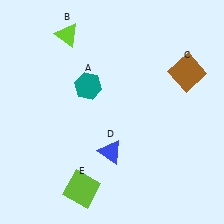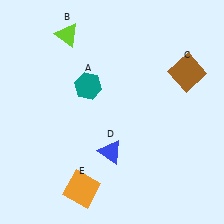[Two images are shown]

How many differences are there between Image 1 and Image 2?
There is 1 difference between the two images.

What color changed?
The square (E) changed from lime in Image 1 to orange in Image 2.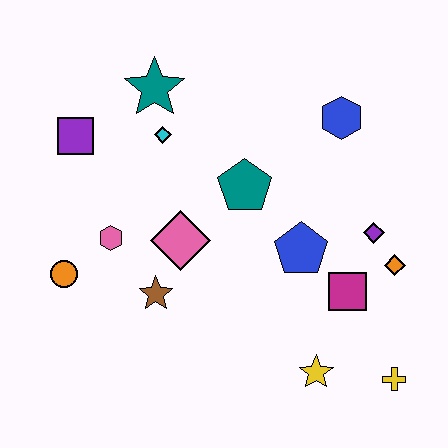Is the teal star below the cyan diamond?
No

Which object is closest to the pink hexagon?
The orange circle is closest to the pink hexagon.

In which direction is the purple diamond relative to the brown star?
The purple diamond is to the right of the brown star.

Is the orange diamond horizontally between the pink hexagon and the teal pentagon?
No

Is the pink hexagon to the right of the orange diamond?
No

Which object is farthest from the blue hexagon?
The orange circle is farthest from the blue hexagon.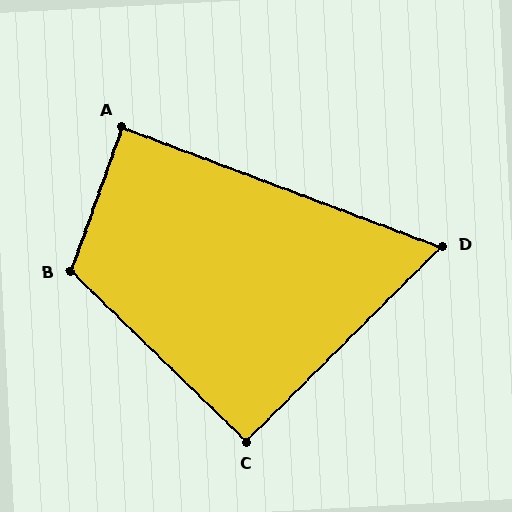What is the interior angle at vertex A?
Approximately 89 degrees (approximately right).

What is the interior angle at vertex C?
Approximately 91 degrees (approximately right).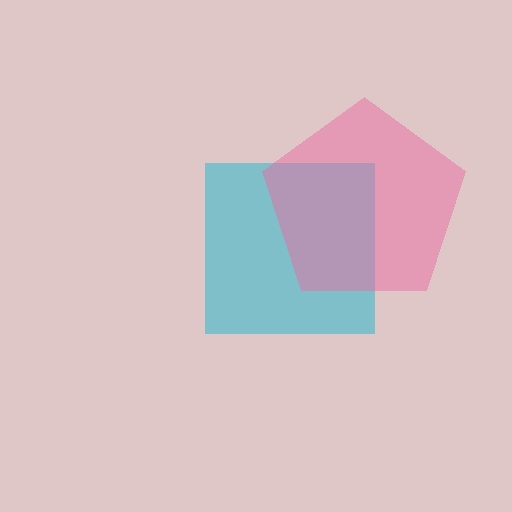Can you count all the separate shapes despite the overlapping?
Yes, there are 2 separate shapes.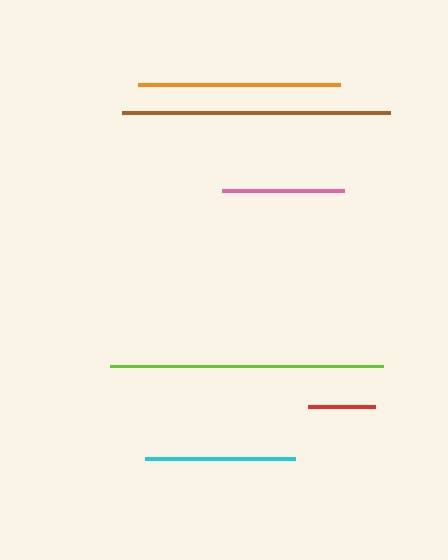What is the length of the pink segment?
The pink segment is approximately 123 pixels long.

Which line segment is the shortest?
The red line is the shortest at approximately 66 pixels.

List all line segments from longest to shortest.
From longest to shortest: lime, brown, orange, cyan, pink, red.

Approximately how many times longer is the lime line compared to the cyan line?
The lime line is approximately 1.8 times the length of the cyan line.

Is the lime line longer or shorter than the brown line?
The lime line is longer than the brown line.